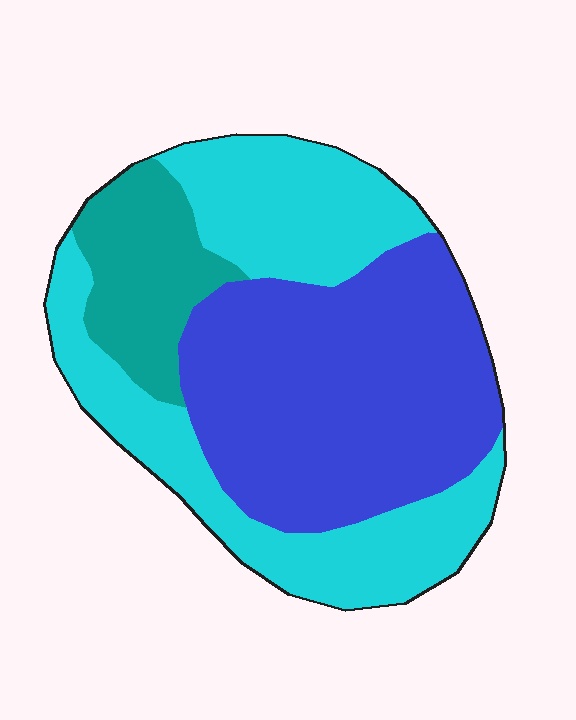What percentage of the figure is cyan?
Cyan takes up between a quarter and a half of the figure.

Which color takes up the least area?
Teal, at roughly 15%.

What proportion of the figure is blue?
Blue covers about 45% of the figure.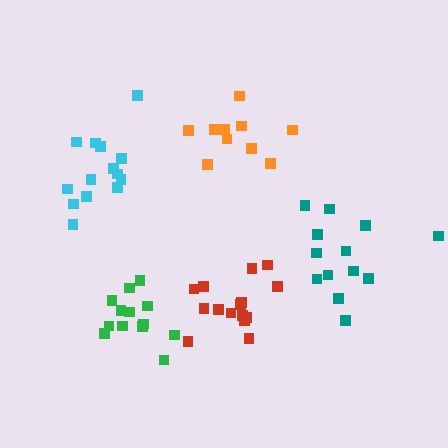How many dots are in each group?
Group 1: 13 dots, Group 2: 10 dots, Group 3: 13 dots, Group 4: 15 dots, Group 5: 15 dots (66 total).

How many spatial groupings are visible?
There are 5 spatial groupings.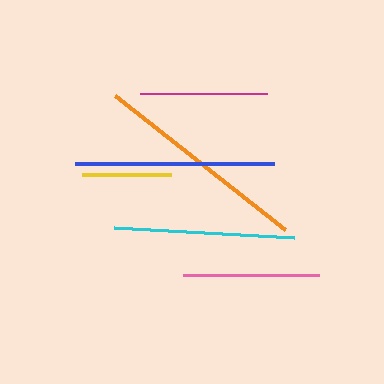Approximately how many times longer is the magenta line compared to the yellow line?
The magenta line is approximately 1.4 times the length of the yellow line.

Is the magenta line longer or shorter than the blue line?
The blue line is longer than the magenta line.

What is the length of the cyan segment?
The cyan segment is approximately 180 pixels long.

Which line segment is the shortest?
The yellow line is the shortest at approximately 89 pixels.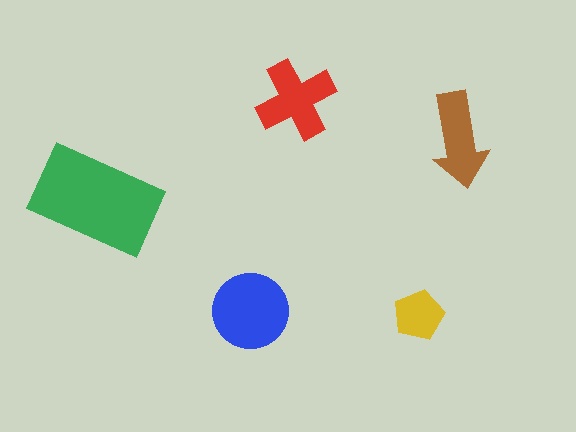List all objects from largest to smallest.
The green rectangle, the blue circle, the red cross, the brown arrow, the yellow pentagon.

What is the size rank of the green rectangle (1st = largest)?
1st.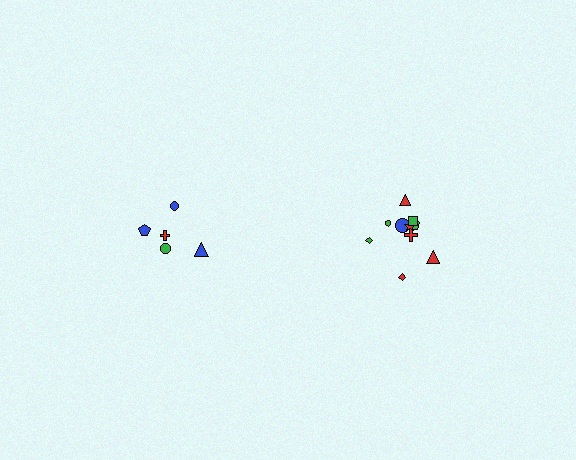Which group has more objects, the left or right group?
The right group.